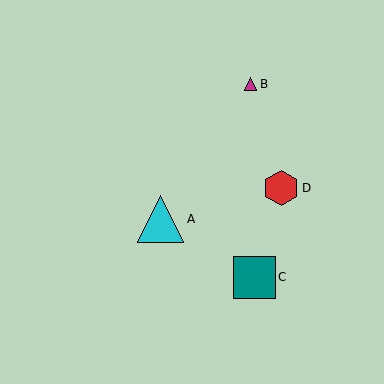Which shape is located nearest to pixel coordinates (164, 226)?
The cyan triangle (labeled A) at (161, 219) is nearest to that location.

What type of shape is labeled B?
Shape B is a magenta triangle.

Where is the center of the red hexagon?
The center of the red hexagon is at (281, 188).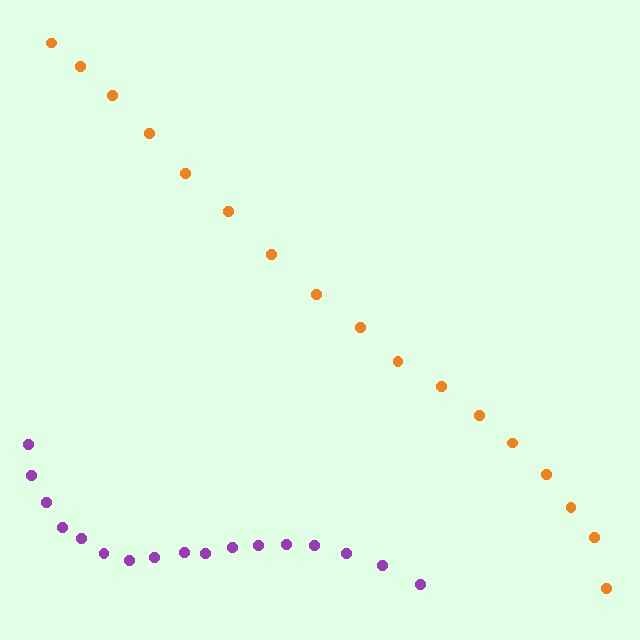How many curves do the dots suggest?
There are 2 distinct paths.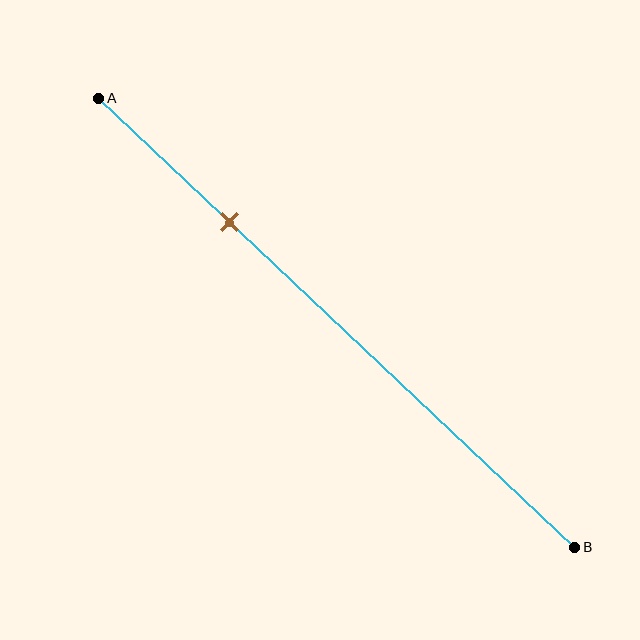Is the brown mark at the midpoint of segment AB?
No, the mark is at about 30% from A, not at the 50% midpoint.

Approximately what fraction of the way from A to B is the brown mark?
The brown mark is approximately 30% of the way from A to B.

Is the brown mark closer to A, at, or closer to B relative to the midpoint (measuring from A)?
The brown mark is closer to point A than the midpoint of segment AB.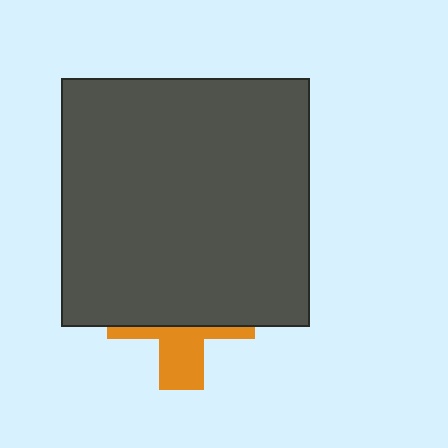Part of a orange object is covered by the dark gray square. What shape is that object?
It is a cross.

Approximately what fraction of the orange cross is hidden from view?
Roughly 65% of the orange cross is hidden behind the dark gray square.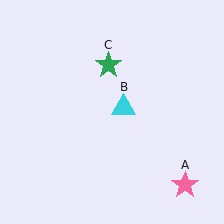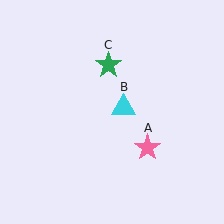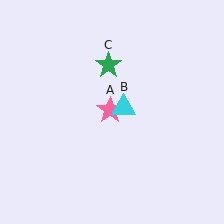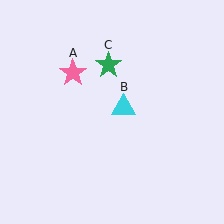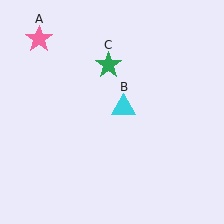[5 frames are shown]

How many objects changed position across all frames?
1 object changed position: pink star (object A).